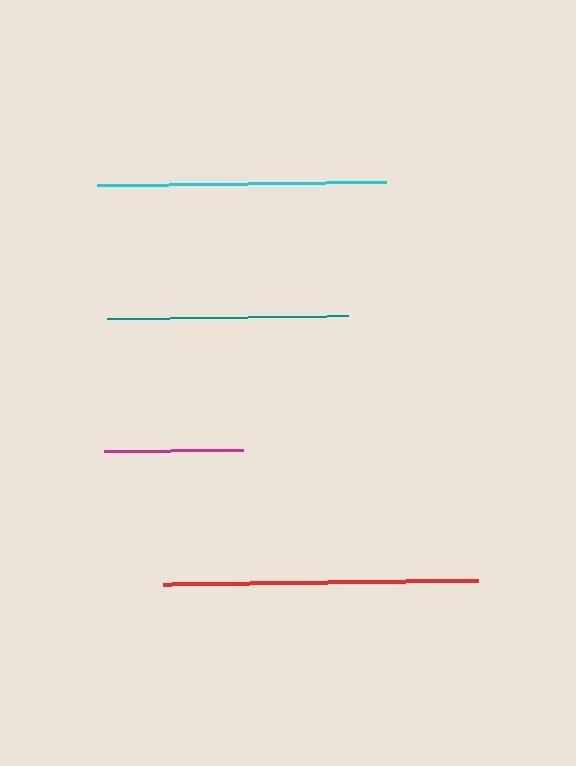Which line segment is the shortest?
The magenta line is the shortest at approximately 139 pixels.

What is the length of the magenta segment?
The magenta segment is approximately 139 pixels long.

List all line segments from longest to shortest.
From longest to shortest: red, cyan, teal, magenta.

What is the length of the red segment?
The red segment is approximately 315 pixels long.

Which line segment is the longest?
The red line is the longest at approximately 315 pixels.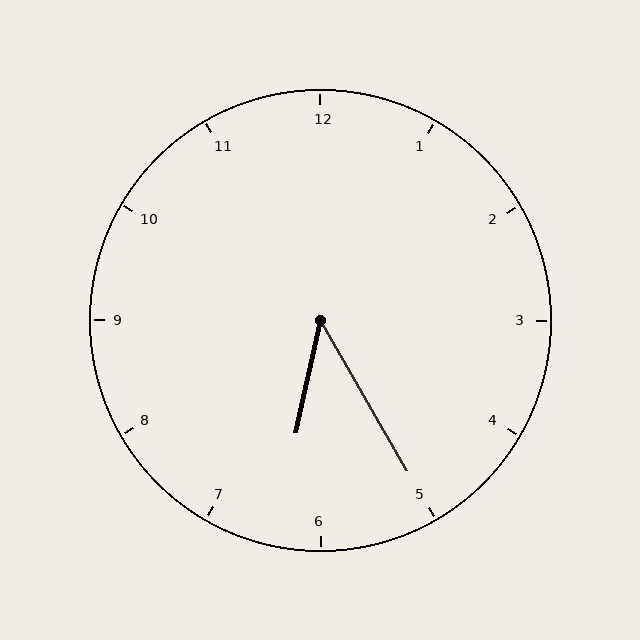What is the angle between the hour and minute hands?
Approximately 42 degrees.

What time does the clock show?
6:25.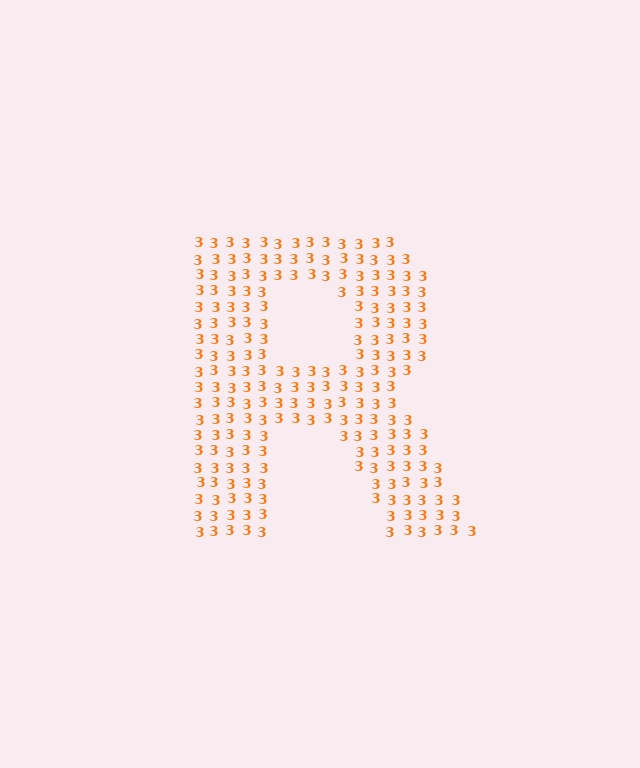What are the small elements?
The small elements are digit 3's.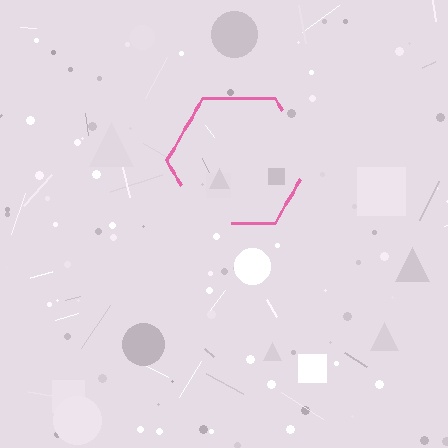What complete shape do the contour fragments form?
The contour fragments form a hexagon.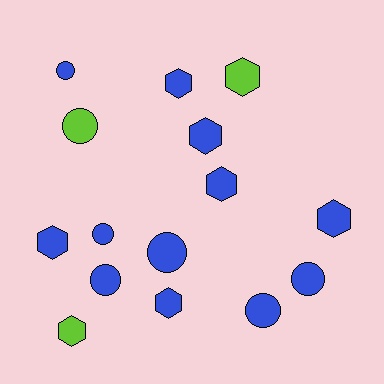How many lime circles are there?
There is 1 lime circle.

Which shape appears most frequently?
Hexagon, with 8 objects.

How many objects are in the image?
There are 15 objects.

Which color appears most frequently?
Blue, with 12 objects.